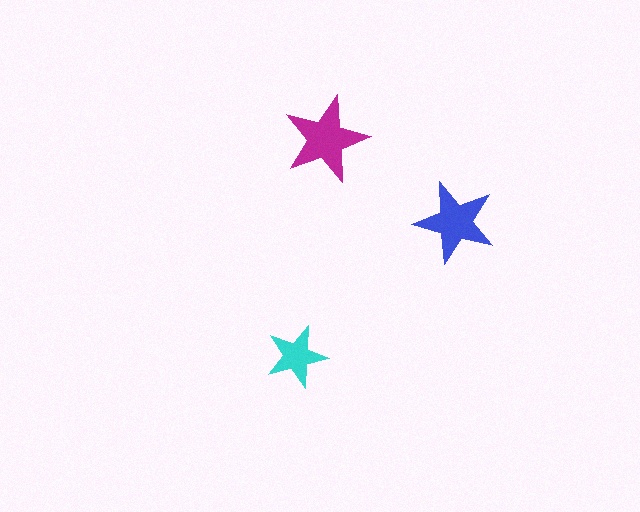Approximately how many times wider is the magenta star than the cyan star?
About 1.5 times wider.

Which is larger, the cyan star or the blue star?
The blue one.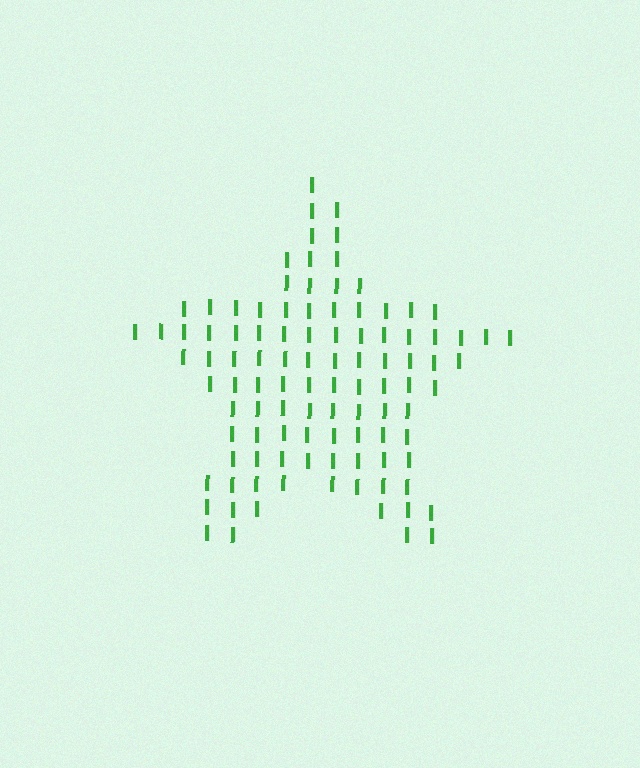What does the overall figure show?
The overall figure shows a star.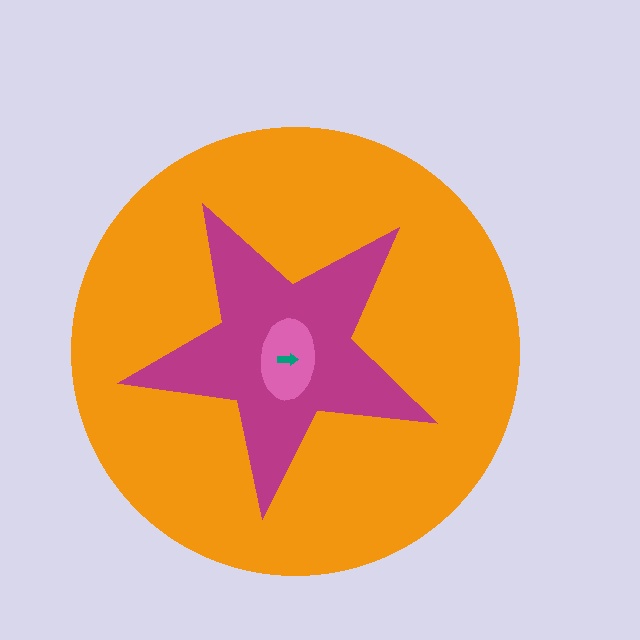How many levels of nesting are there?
4.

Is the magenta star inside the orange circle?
Yes.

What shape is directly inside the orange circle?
The magenta star.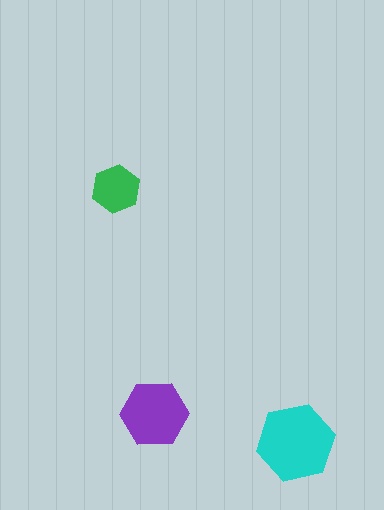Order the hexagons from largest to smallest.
the cyan one, the purple one, the green one.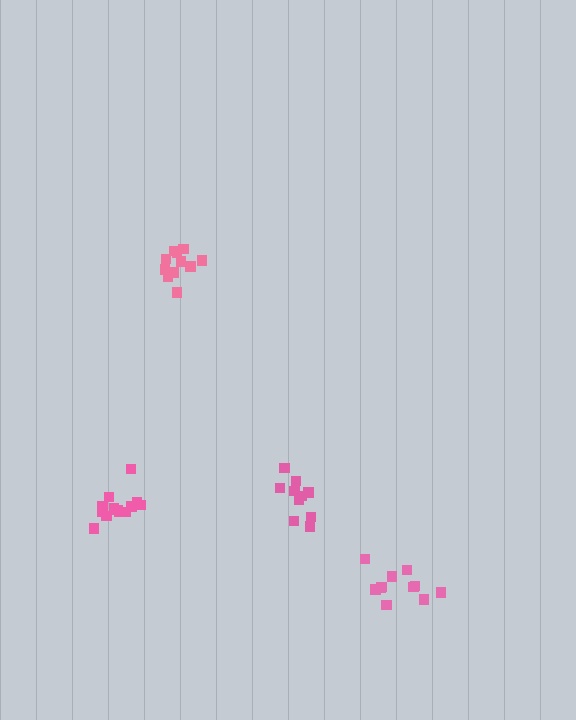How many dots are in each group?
Group 1: 10 dots, Group 2: 13 dots, Group 3: 11 dots, Group 4: 11 dots (45 total).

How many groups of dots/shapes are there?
There are 4 groups.